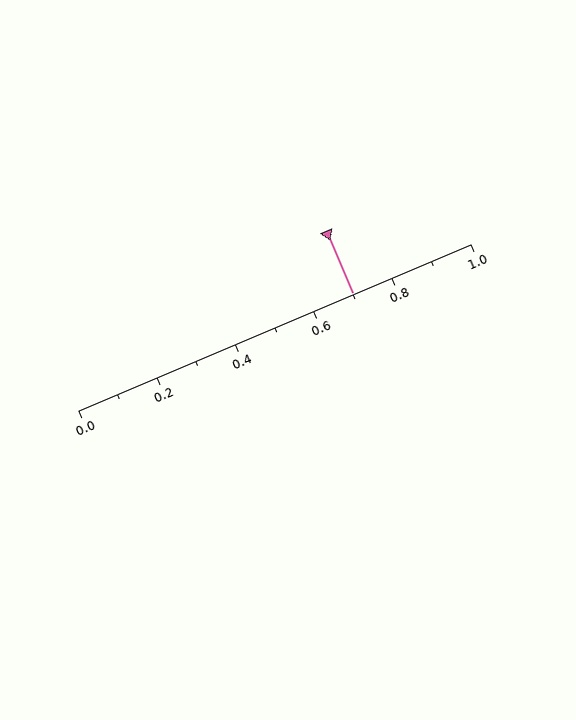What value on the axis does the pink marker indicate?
The marker indicates approximately 0.7.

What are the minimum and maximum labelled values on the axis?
The axis runs from 0.0 to 1.0.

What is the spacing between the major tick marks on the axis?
The major ticks are spaced 0.2 apart.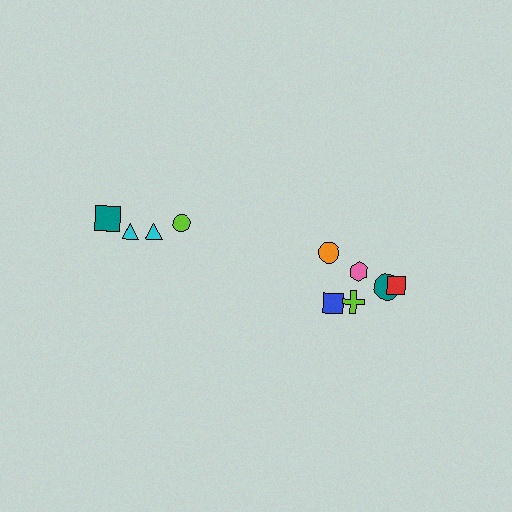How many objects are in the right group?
There are 6 objects.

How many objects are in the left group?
There are 4 objects.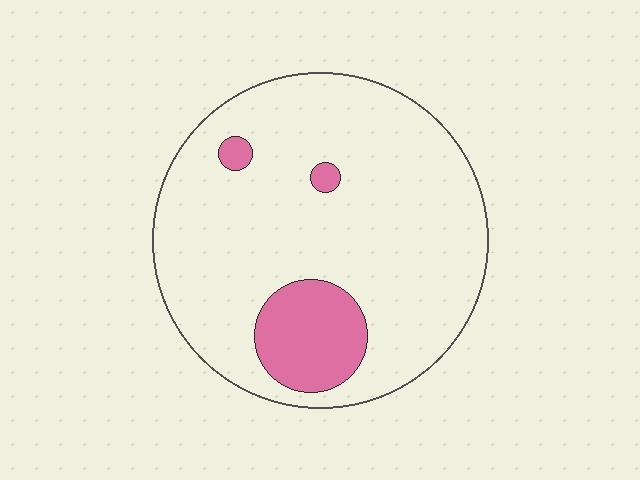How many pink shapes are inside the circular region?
3.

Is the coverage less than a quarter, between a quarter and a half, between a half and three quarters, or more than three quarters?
Less than a quarter.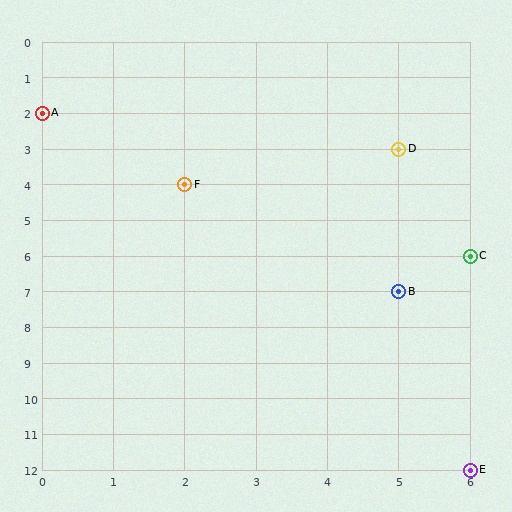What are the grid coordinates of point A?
Point A is at grid coordinates (0, 2).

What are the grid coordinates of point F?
Point F is at grid coordinates (2, 4).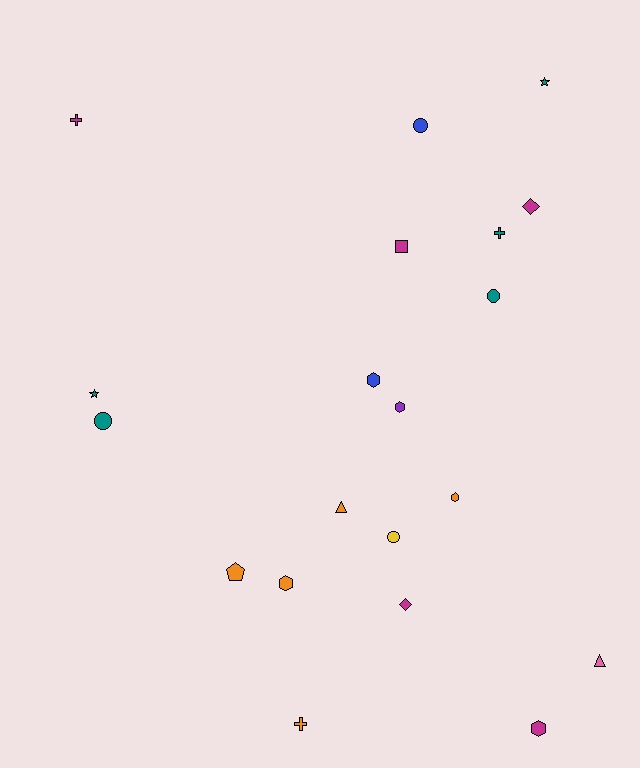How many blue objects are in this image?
There are 2 blue objects.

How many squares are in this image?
There is 1 square.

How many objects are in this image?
There are 20 objects.